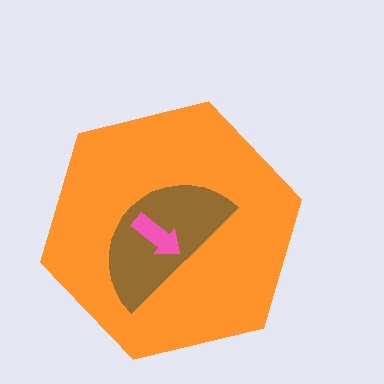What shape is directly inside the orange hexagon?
The brown semicircle.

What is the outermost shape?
The orange hexagon.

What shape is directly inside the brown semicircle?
The pink arrow.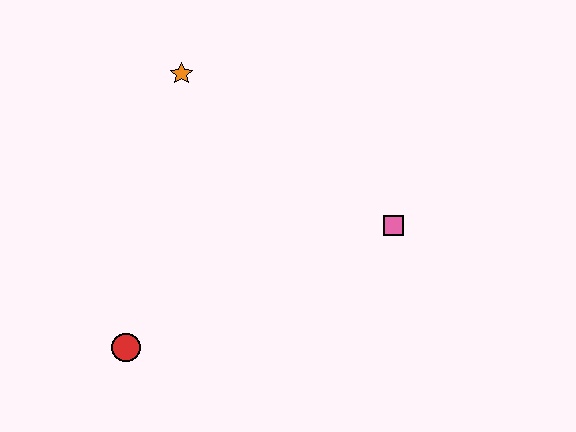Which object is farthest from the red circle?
The pink square is farthest from the red circle.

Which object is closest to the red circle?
The orange star is closest to the red circle.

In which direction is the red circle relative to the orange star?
The red circle is below the orange star.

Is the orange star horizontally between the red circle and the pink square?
Yes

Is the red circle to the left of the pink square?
Yes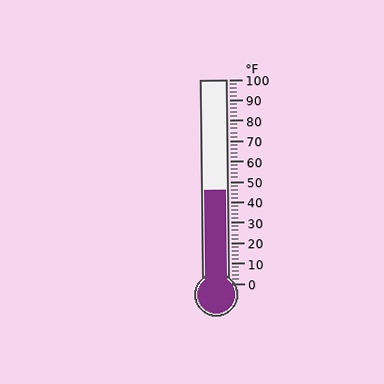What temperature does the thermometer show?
The thermometer shows approximately 46°F.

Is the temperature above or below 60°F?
The temperature is below 60°F.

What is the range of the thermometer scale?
The thermometer scale ranges from 0°F to 100°F.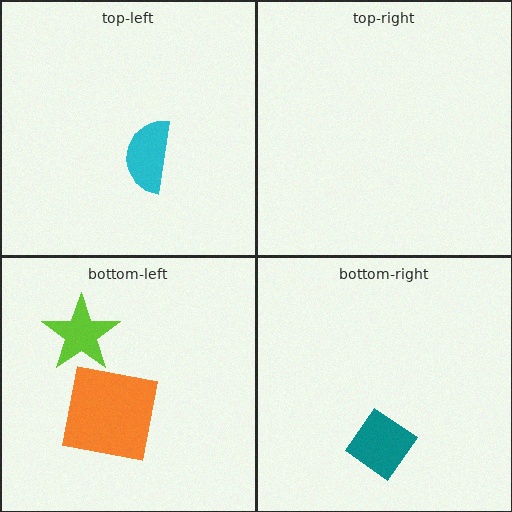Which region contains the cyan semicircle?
The top-left region.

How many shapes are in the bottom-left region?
2.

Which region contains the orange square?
The bottom-left region.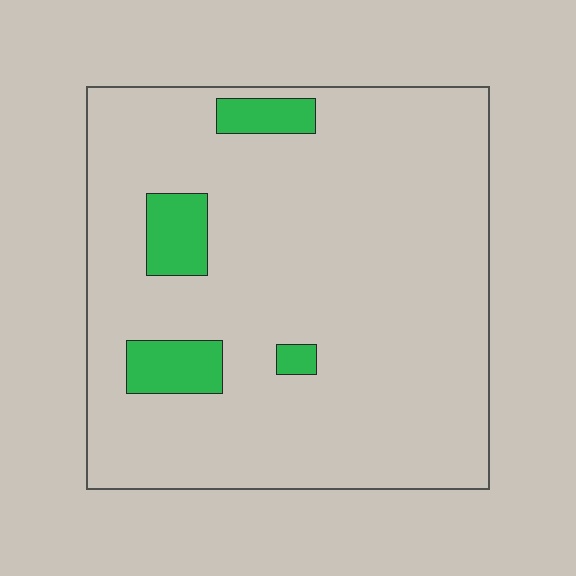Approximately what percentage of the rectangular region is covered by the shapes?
Approximately 10%.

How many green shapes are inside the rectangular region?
4.